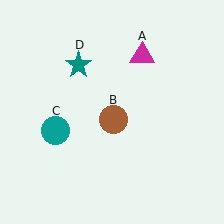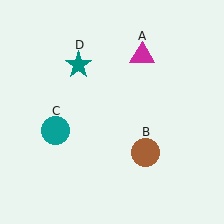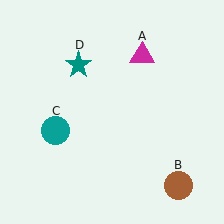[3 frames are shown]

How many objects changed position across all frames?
1 object changed position: brown circle (object B).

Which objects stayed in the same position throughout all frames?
Magenta triangle (object A) and teal circle (object C) and teal star (object D) remained stationary.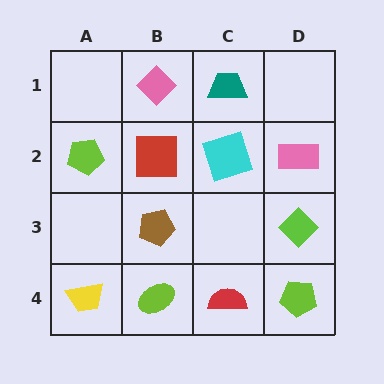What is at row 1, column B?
A pink diamond.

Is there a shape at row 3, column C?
No, that cell is empty.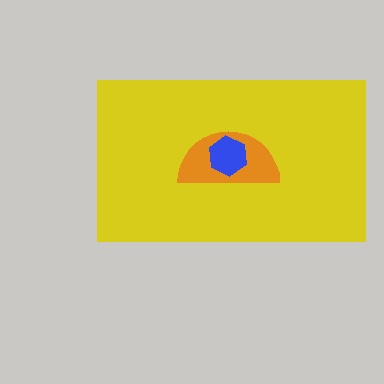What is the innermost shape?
The blue hexagon.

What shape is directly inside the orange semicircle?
The blue hexagon.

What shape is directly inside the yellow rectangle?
The orange semicircle.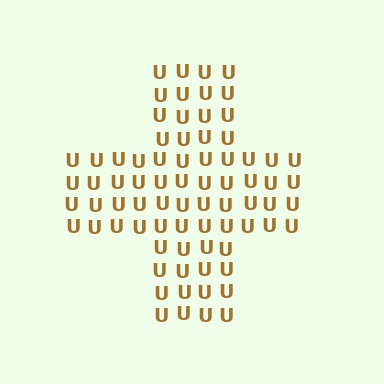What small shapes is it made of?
It is made of small letter U's.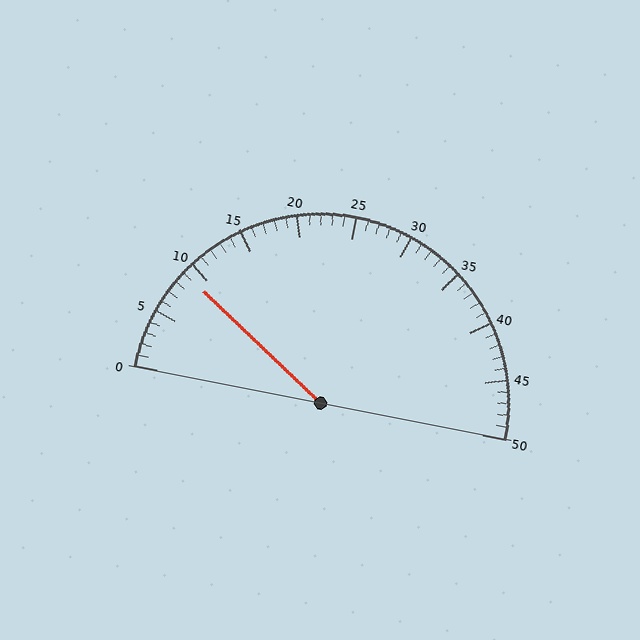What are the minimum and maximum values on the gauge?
The gauge ranges from 0 to 50.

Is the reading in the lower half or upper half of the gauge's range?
The reading is in the lower half of the range (0 to 50).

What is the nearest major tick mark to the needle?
The nearest major tick mark is 10.